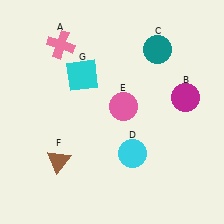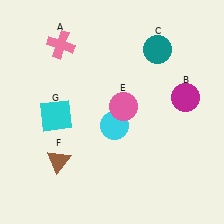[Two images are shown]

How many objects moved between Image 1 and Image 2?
2 objects moved between the two images.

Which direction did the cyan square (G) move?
The cyan square (G) moved down.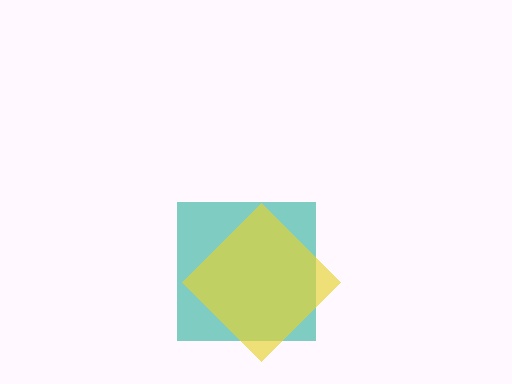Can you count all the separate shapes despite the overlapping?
Yes, there are 2 separate shapes.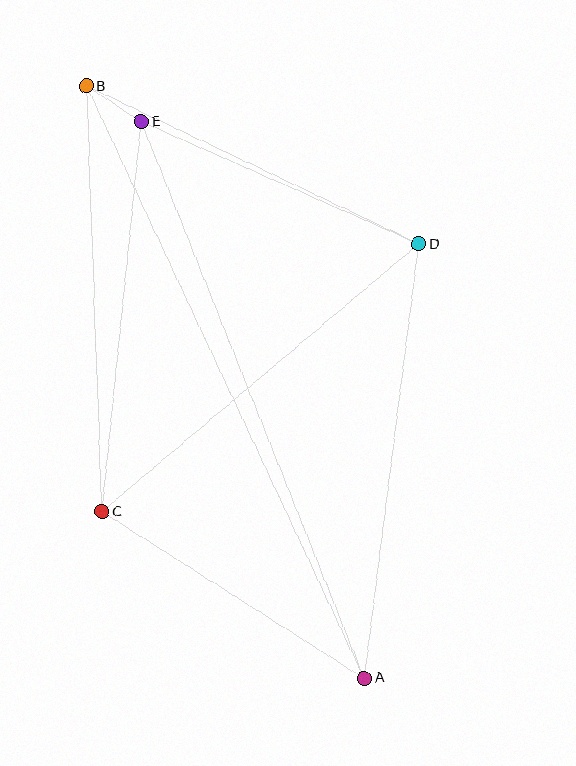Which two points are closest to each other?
Points B and E are closest to each other.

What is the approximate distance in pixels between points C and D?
The distance between C and D is approximately 415 pixels.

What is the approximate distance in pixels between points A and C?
The distance between A and C is approximately 311 pixels.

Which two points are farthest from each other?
Points A and B are farthest from each other.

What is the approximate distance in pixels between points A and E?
The distance between A and E is approximately 599 pixels.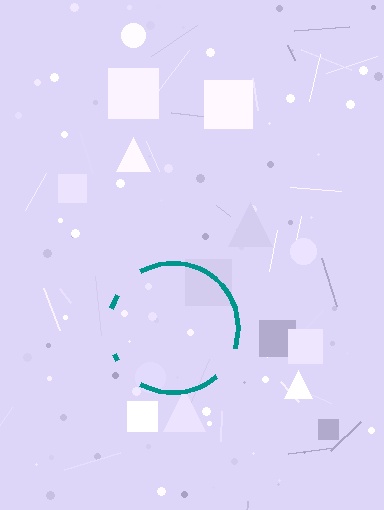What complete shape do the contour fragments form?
The contour fragments form a circle.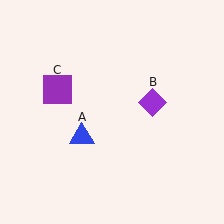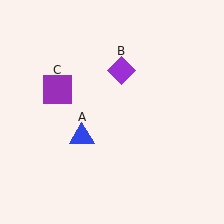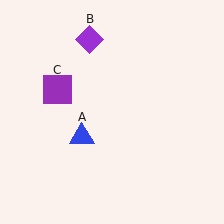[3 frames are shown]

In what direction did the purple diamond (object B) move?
The purple diamond (object B) moved up and to the left.